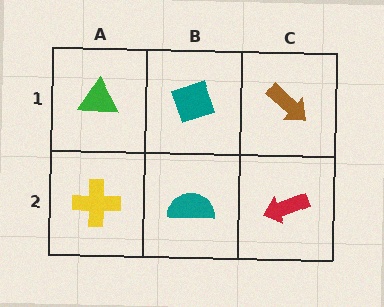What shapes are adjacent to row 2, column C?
A brown arrow (row 1, column C), a teal semicircle (row 2, column B).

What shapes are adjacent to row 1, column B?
A teal semicircle (row 2, column B), a green triangle (row 1, column A), a brown arrow (row 1, column C).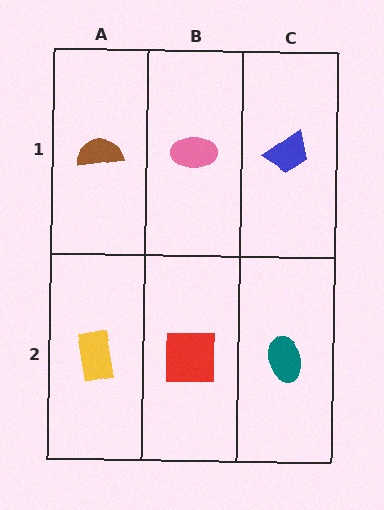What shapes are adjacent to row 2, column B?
A pink ellipse (row 1, column B), a yellow rectangle (row 2, column A), a teal ellipse (row 2, column C).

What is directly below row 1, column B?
A red square.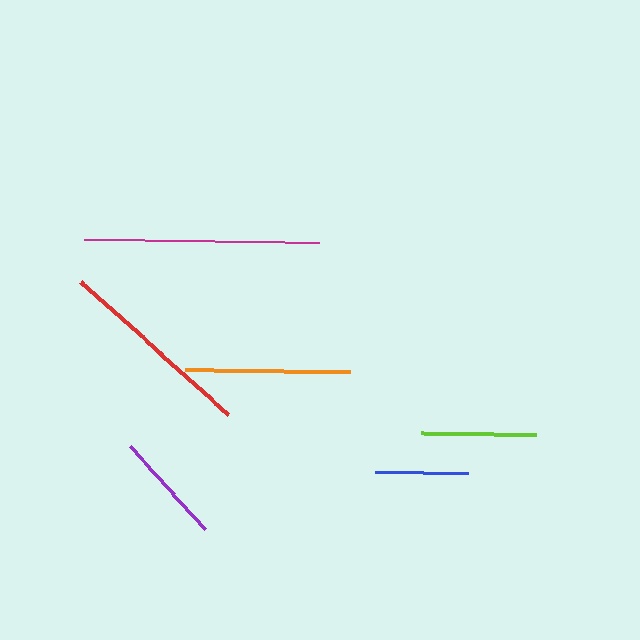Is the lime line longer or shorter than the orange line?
The orange line is longer than the lime line.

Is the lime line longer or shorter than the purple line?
The lime line is longer than the purple line.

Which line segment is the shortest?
The blue line is the shortest at approximately 93 pixels.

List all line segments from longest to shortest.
From longest to shortest: magenta, red, orange, lime, purple, blue.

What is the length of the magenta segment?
The magenta segment is approximately 235 pixels long.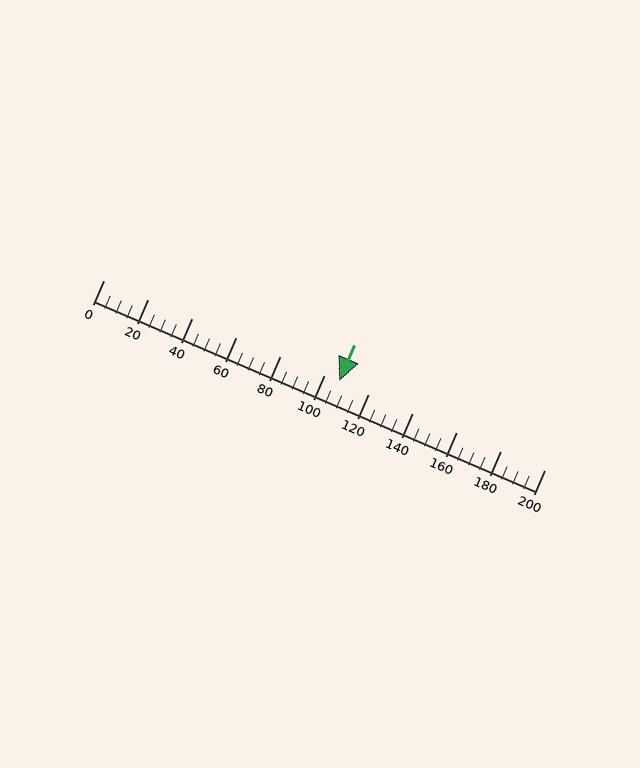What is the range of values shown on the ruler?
The ruler shows values from 0 to 200.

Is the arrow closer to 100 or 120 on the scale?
The arrow is closer to 100.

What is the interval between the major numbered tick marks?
The major tick marks are spaced 20 units apart.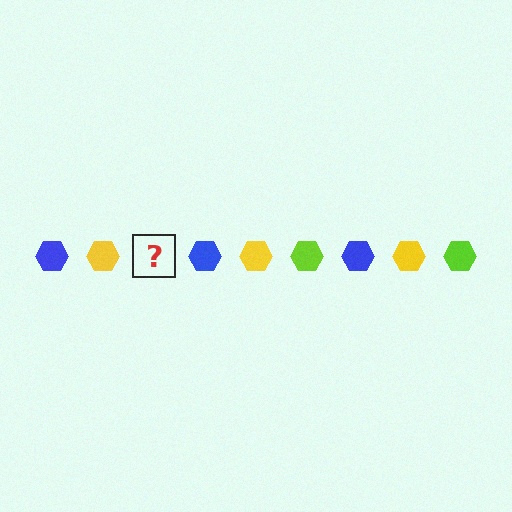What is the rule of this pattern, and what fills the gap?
The rule is that the pattern cycles through blue, yellow, lime hexagons. The gap should be filled with a lime hexagon.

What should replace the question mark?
The question mark should be replaced with a lime hexagon.